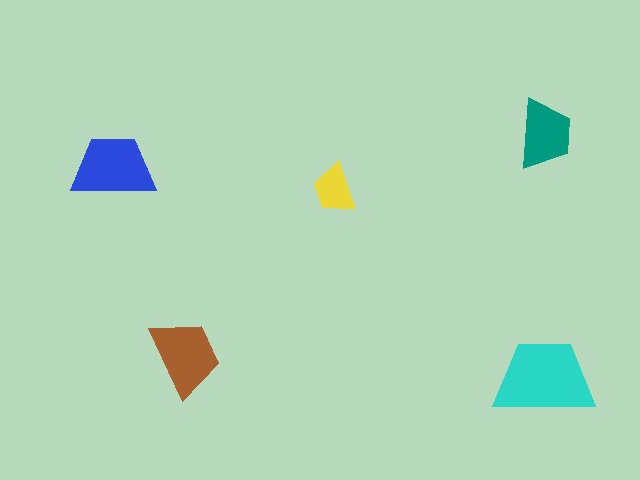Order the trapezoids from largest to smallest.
the cyan one, the blue one, the brown one, the teal one, the yellow one.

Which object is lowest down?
The cyan trapezoid is bottommost.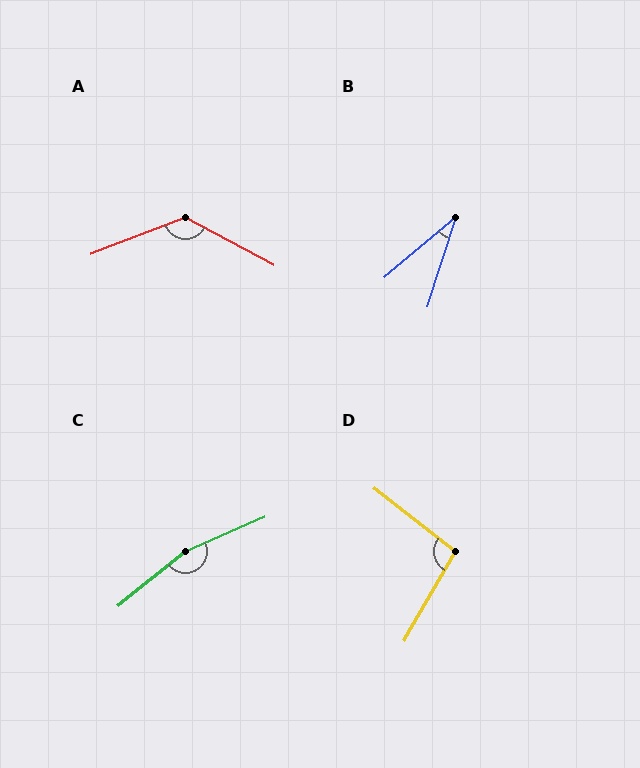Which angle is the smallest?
B, at approximately 32 degrees.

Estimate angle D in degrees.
Approximately 98 degrees.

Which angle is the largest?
C, at approximately 165 degrees.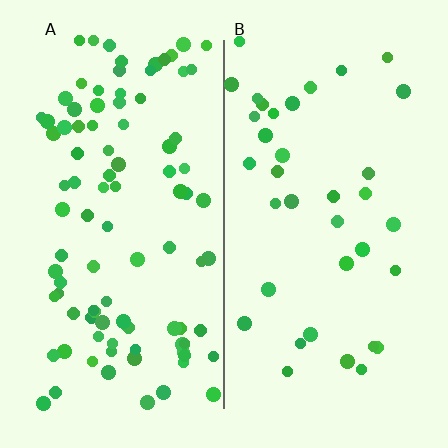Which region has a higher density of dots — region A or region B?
A (the left).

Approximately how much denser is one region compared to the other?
Approximately 2.6× — region A over region B.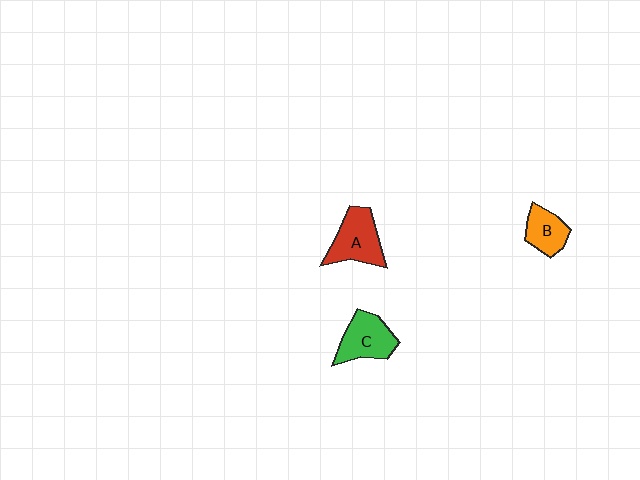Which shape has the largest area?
Shape A (red).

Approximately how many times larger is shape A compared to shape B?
Approximately 1.5 times.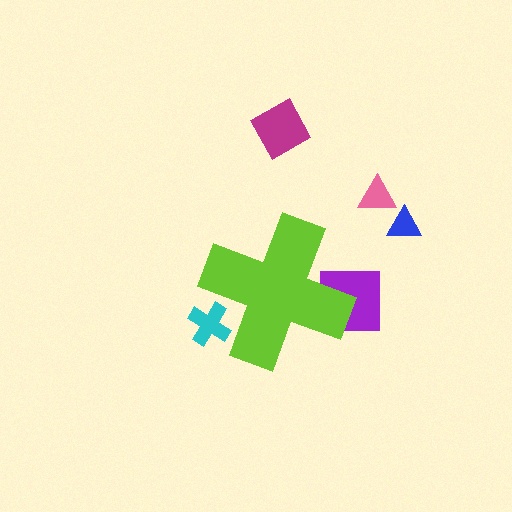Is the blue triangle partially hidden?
No, the blue triangle is fully visible.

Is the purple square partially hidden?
Yes, the purple square is partially hidden behind the lime cross.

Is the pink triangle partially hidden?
No, the pink triangle is fully visible.